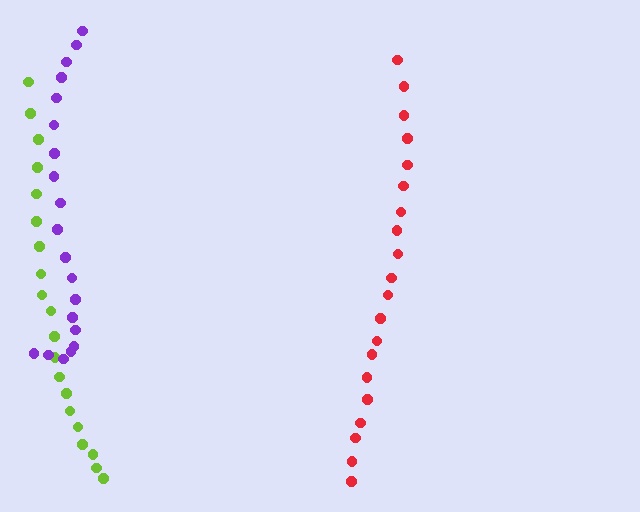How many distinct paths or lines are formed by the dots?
There are 3 distinct paths.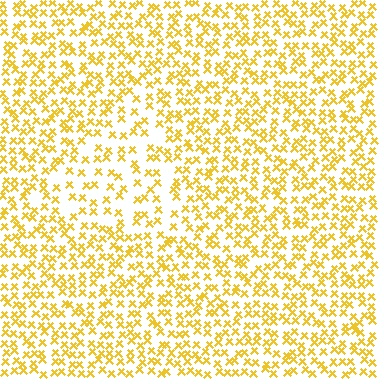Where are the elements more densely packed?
The elements are more densely packed outside the triangle boundary.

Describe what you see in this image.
The image contains small yellow elements arranged at two different densities. A triangle-shaped region is visible where the elements are less densely packed than the surrounding area.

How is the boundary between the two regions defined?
The boundary is defined by a change in element density (approximately 1.8x ratio). All elements are the same color, size, and shape.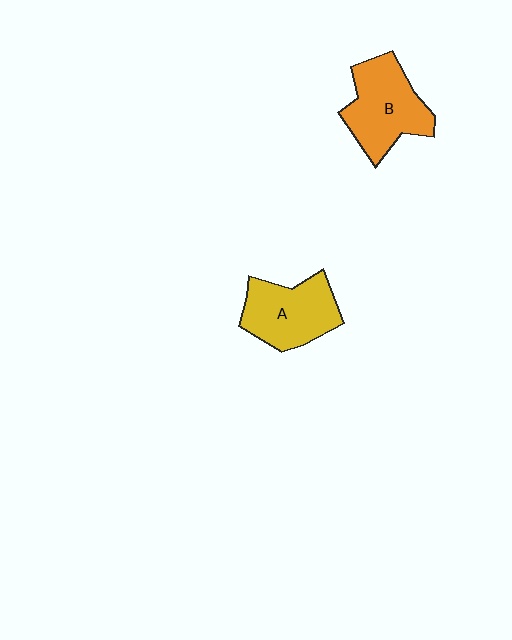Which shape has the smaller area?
Shape A (yellow).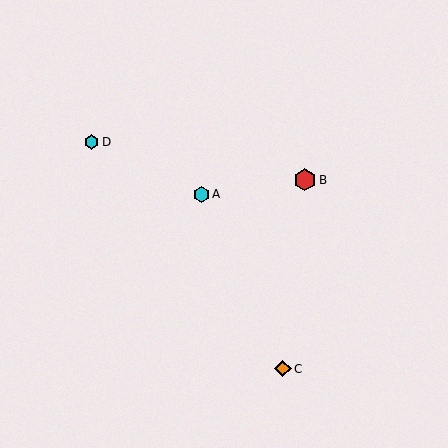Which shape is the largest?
The red hexagon (labeled B) is the largest.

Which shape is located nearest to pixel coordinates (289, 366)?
The orange diamond (labeled C) at (283, 369) is nearest to that location.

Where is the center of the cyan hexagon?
The center of the cyan hexagon is at (201, 194).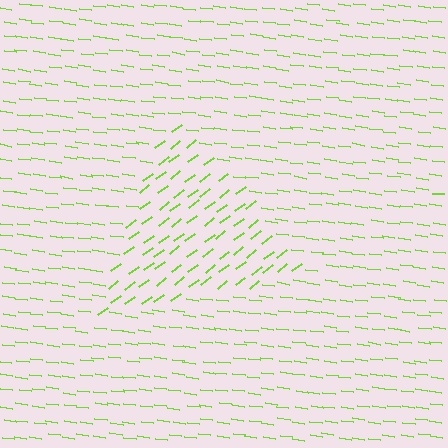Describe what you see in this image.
The image is filled with small lime line segments. A triangle region in the image has lines oriented differently from the surrounding lines, creating a visible texture boundary.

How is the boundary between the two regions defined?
The boundary is defined purely by a change in line orientation (approximately 45 degrees difference). All lines are the same color and thickness.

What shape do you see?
I see a triangle.